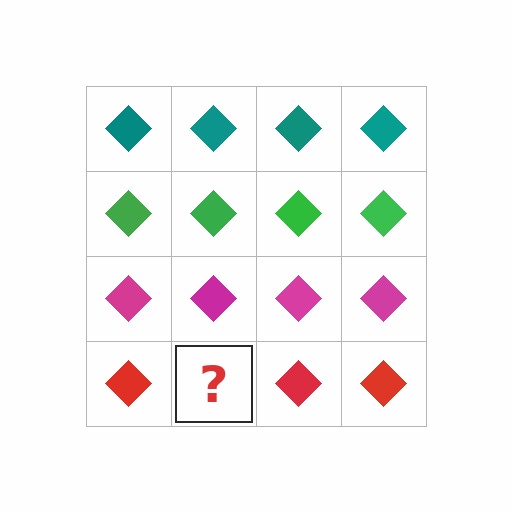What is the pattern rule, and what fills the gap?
The rule is that each row has a consistent color. The gap should be filled with a red diamond.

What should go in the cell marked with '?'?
The missing cell should contain a red diamond.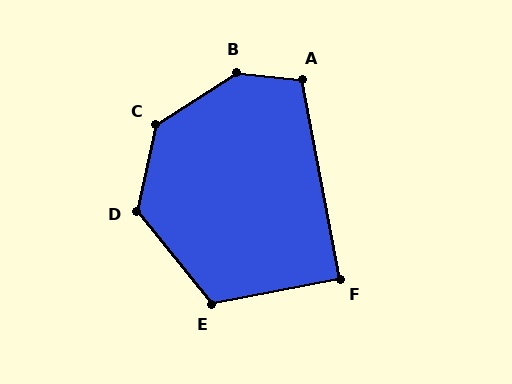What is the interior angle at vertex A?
Approximately 107 degrees (obtuse).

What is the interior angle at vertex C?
Approximately 135 degrees (obtuse).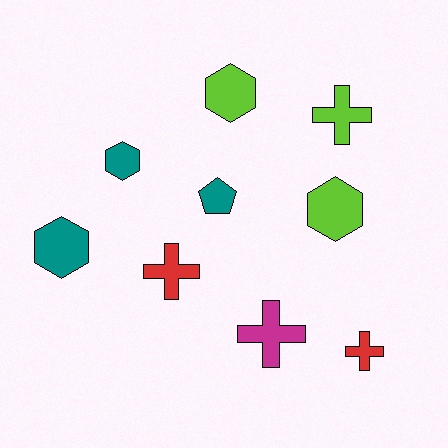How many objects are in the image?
There are 9 objects.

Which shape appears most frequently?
Hexagon, with 4 objects.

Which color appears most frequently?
Lime, with 3 objects.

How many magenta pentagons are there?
There are no magenta pentagons.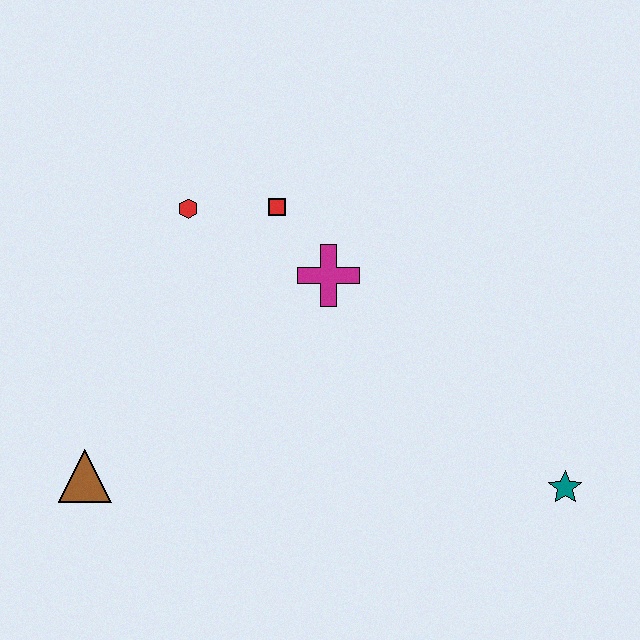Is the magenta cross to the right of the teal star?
No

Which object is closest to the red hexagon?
The red square is closest to the red hexagon.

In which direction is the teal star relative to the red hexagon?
The teal star is to the right of the red hexagon.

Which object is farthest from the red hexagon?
The teal star is farthest from the red hexagon.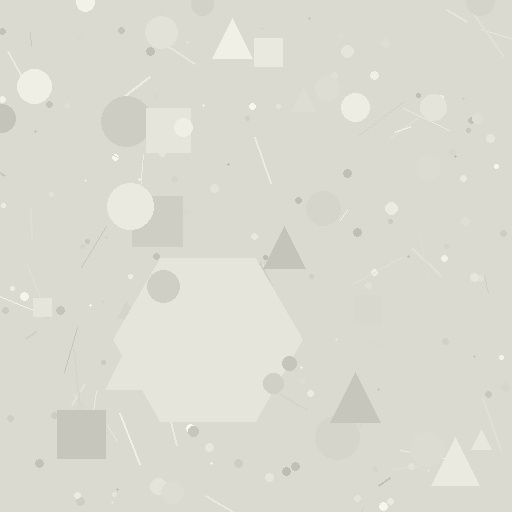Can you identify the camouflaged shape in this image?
The camouflaged shape is a hexagon.